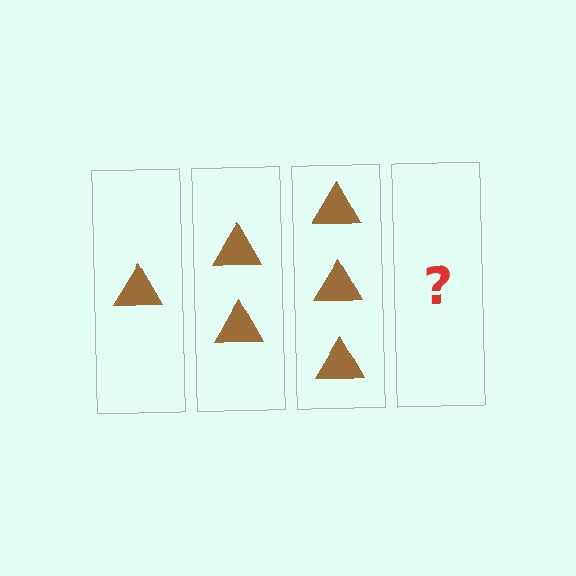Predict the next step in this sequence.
The next step is 4 triangles.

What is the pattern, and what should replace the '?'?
The pattern is that each step adds one more triangle. The '?' should be 4 triangles.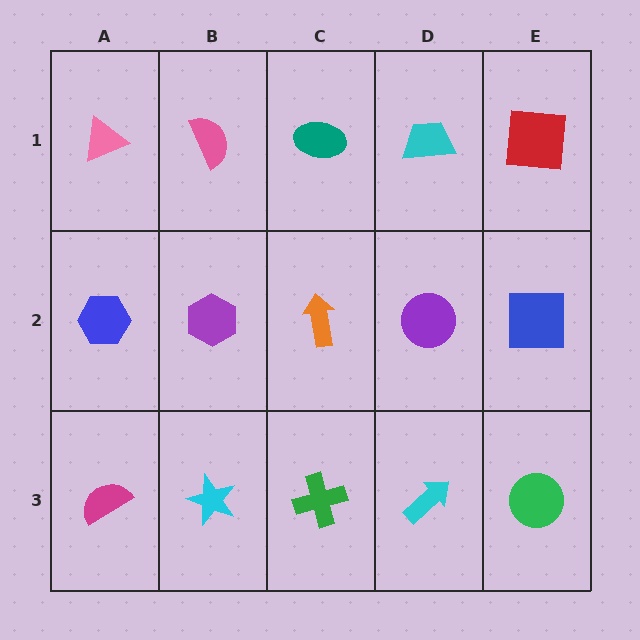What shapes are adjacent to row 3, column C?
An orange arrow (row 2, column C), a cyan star (row 3, column B), a cyan arrow (row 3, column D).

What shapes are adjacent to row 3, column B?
A purple hexagon (row 2, column B), a magenta semicircle (row 3, column A), a green cross (row 3, column C).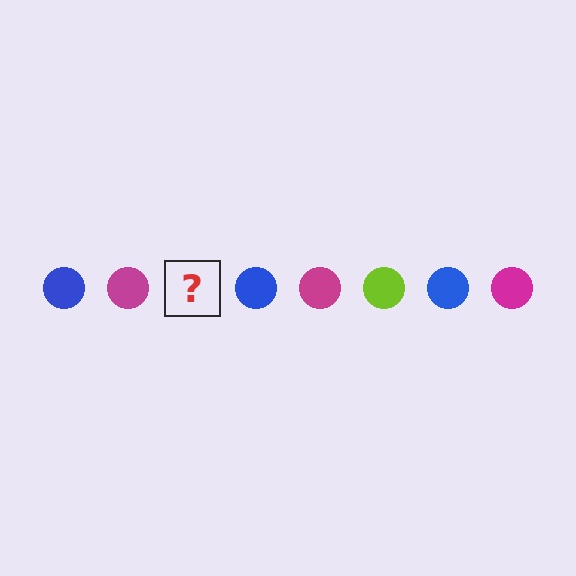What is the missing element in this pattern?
The missing element is a lime circle.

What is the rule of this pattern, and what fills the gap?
The rule is that the pattern cycles through blue, magenta, lime circles. The gap should be filled with a lime circle.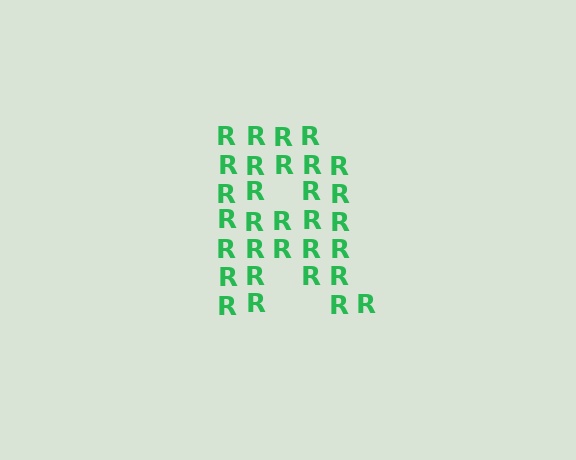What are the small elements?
The small elements are letter R's.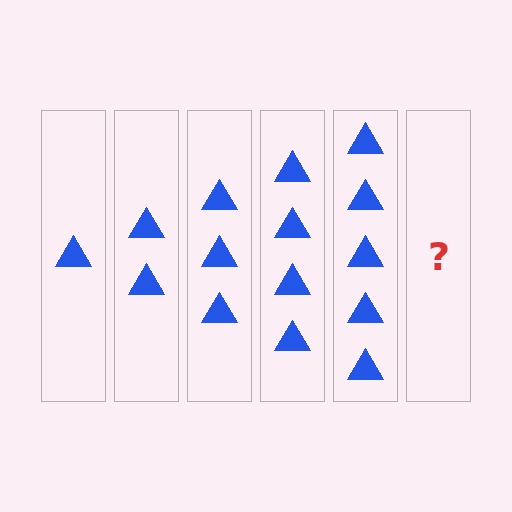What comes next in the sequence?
The next element should be 6 triangles.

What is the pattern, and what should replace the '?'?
The pattern is that each step adds one more triangle. The '?' should be 6 triangles.